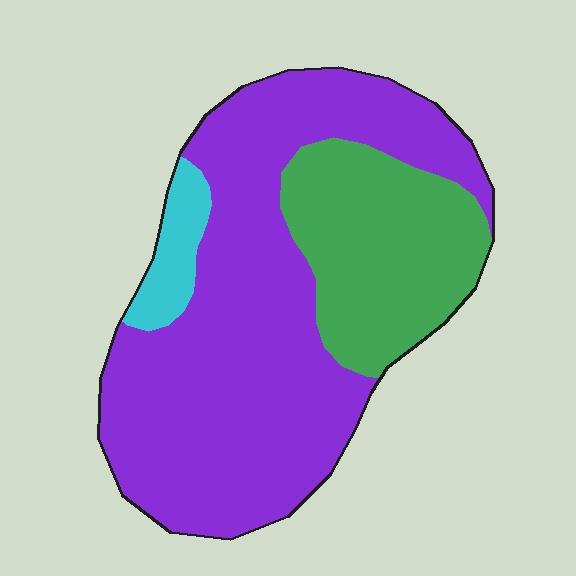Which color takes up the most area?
Purple, at roughly 65%.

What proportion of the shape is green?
Green covers around 25% of the shape.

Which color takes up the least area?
Cyan, at roughly 5%.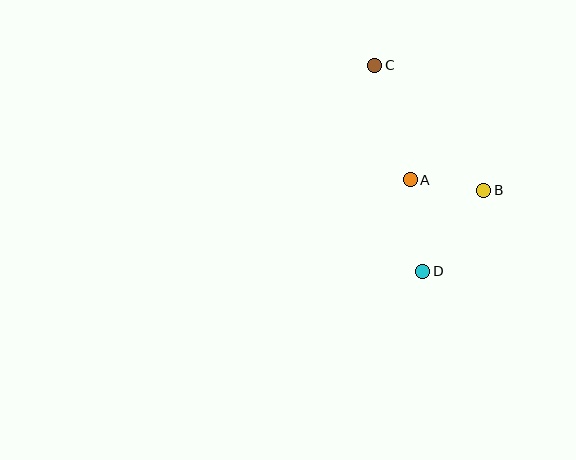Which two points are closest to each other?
Points A and B are closest to each other.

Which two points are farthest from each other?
Points C and D are farthest from each other.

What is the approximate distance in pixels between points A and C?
The distance between A and C is approximately 120 pixels.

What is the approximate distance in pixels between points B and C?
The distance between B and C is approximately 166 pixels.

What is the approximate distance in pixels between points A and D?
The distance between A and D is approximately 92 pixels.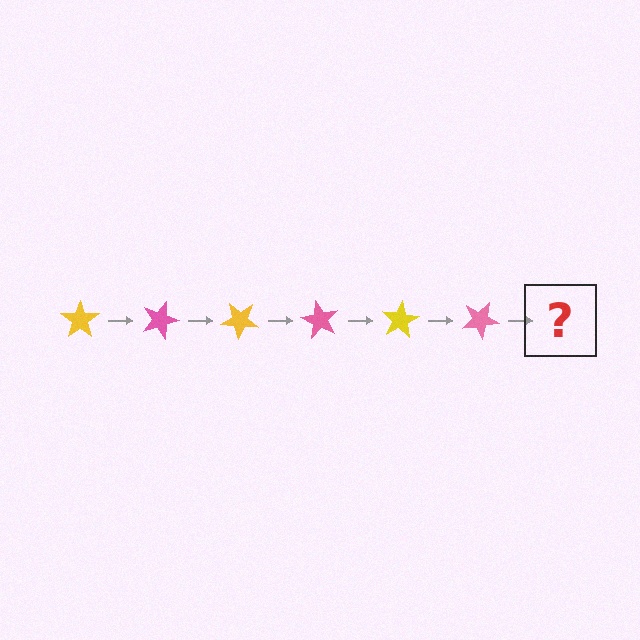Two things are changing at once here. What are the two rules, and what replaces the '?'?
The two rules are that it rotates 20 degrees each step and the color cycles through yellow and pink. The '?' should be a yellow star, rotated 120 degrees from the start.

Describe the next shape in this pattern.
It should be a yellow star, rotated 120 degrees from the start.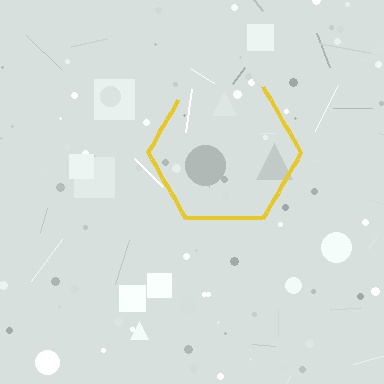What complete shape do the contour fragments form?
The contour fragments form a hexagon.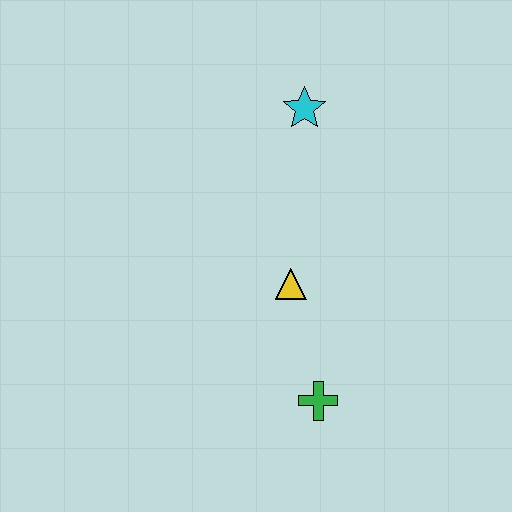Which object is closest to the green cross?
The yellow triangle is closest to the green cross.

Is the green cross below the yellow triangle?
Yes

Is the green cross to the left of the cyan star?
No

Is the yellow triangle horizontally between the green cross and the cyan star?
No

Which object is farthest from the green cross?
The cyan star is farthest from the green cross.